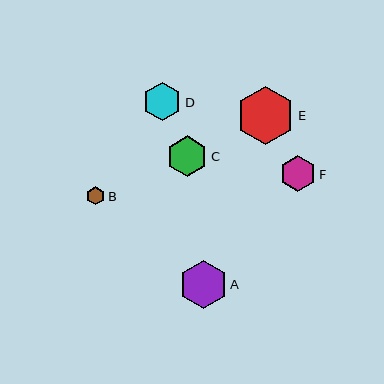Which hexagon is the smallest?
Hexagon B is the smallest with a size of approximately 18 pixels.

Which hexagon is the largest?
Hexagon E is the largest with a size of approximately 59 pixels.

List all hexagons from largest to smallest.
From largest to smallest: E, A, C, D, F, B.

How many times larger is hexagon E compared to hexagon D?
Hexagon E is approximately 1.5 times the size of hexagon D.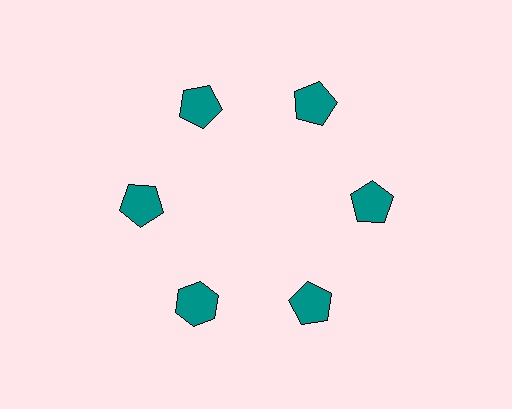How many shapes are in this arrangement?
There are 6 shapes arranged in a ring pattern.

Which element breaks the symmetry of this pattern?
The teal hexagon at roughly the 7 o'clock position breaks the symmetry. All other shapes are teal pentagons.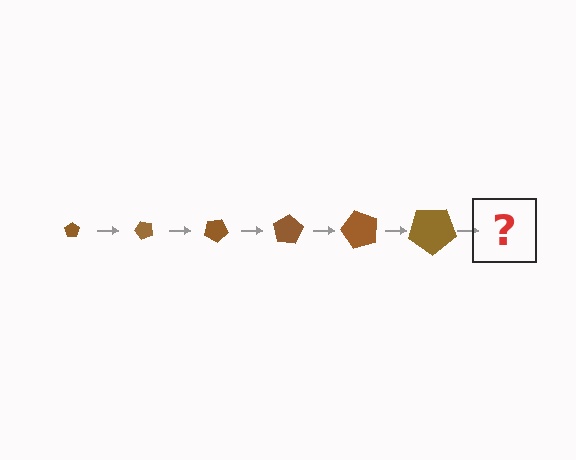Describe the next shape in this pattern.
It should be a pentagon, larger than the previous one and rotated 300 degrees from the start.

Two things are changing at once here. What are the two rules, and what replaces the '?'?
The two rules are that the pentagon grows larger each step and it rotates 50 degrees each step. The '?' should be a pentagon, larger than the previous one and rotated 300 degrees from the start.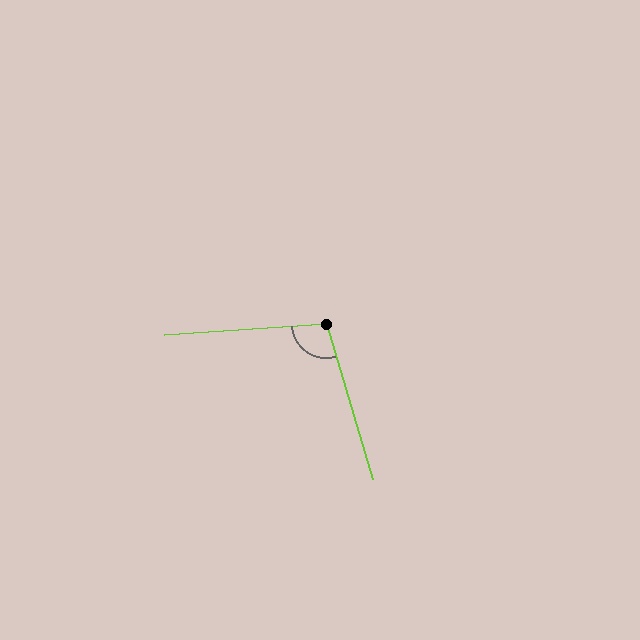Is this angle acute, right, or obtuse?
It is obtuse.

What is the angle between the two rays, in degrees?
Approximately 103 degrees.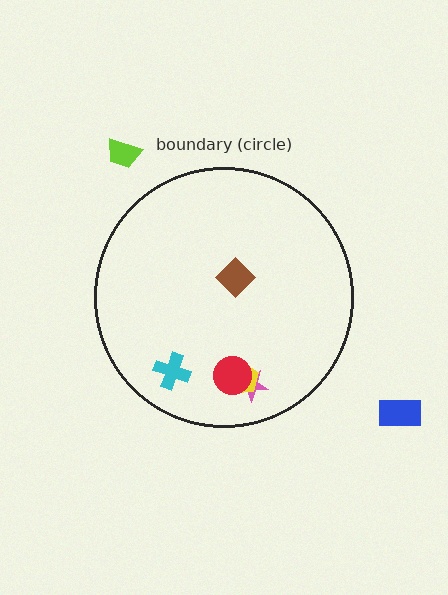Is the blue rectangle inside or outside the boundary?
Outside.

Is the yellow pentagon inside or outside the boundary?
Inside.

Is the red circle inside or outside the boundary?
Inside.